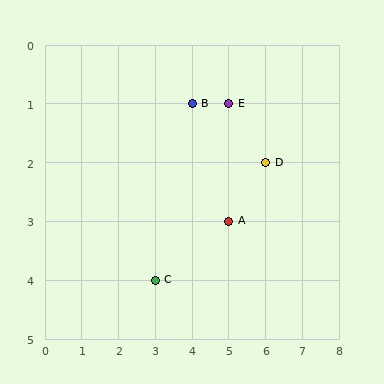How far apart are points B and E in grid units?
Points B and E are 1 column apart.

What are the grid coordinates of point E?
Point E is at grid coordinates (5, 1).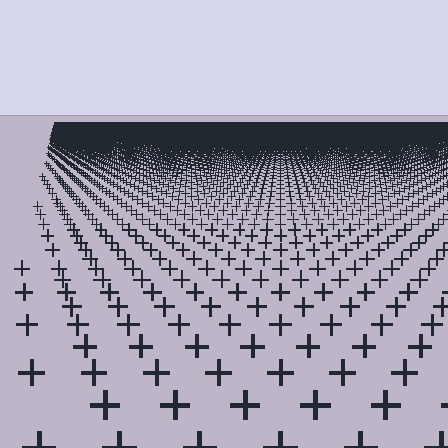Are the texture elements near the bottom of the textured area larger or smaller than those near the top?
Larger. Near the bottom, elements are closer to the viewer and appear at a bigger on-screen size.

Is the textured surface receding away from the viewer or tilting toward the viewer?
The surface is receding away from the viewer. Texture elements get smaller and denser toward the top.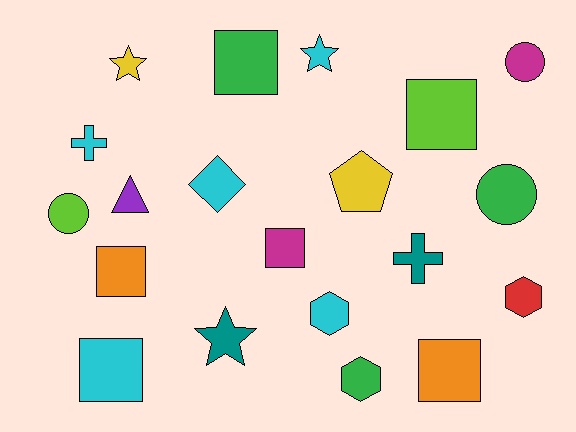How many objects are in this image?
There are 20 objects.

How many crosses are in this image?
There are 2 crosses.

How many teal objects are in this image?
There are 2 teal objects.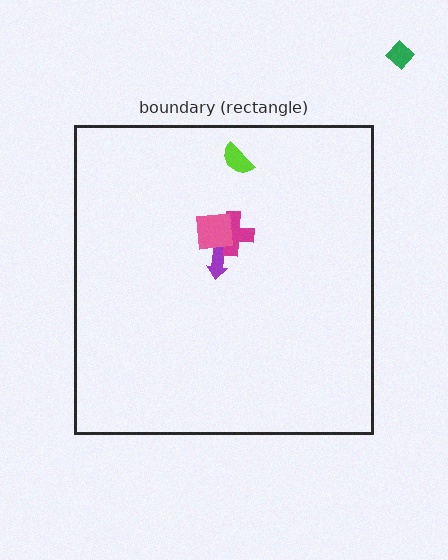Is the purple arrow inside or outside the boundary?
Inside.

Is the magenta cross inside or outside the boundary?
Inside.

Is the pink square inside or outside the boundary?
Inside.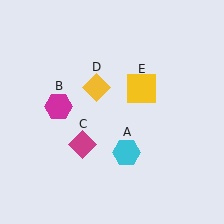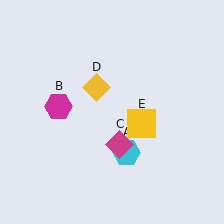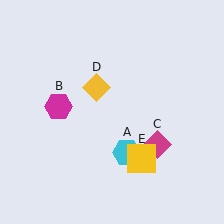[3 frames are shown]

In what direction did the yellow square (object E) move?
The yellow square (object E) moved down.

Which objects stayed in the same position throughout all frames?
Cyan hexagon (object A) and magenta hexagon (object B) and yellow diamond (object D) remained stationary.